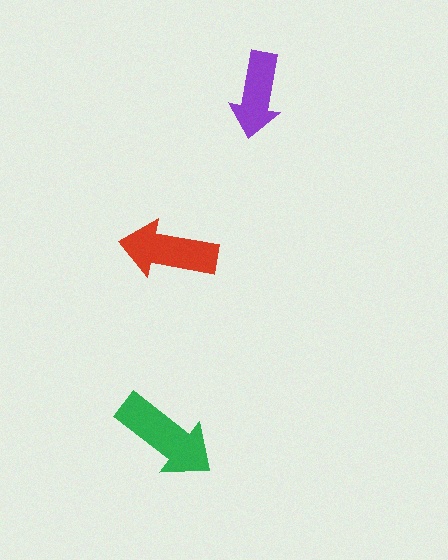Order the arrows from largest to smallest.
the green one, the red one, the purple one.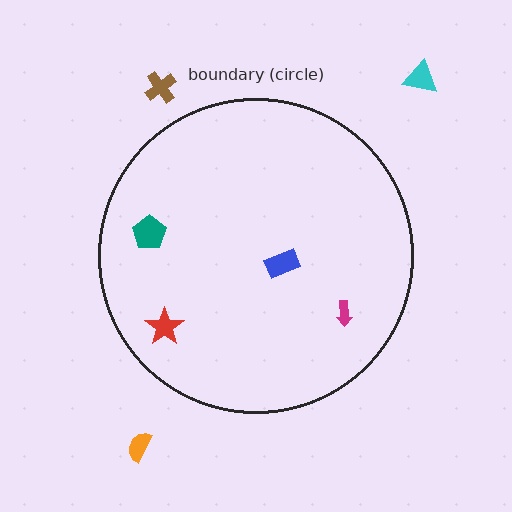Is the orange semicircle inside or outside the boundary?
Outside.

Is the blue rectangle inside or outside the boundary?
Inside.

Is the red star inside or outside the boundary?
Inside.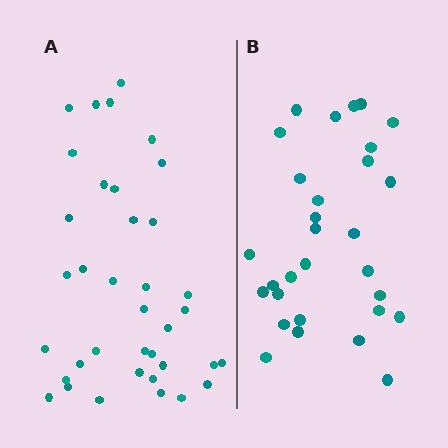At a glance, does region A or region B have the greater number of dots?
Region A (the left region) has more dots.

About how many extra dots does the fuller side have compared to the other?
Region A has roughly 8 or so more dots than region B.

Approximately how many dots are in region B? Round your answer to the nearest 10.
About 30 dots.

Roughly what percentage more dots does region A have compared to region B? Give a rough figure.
About 25% more.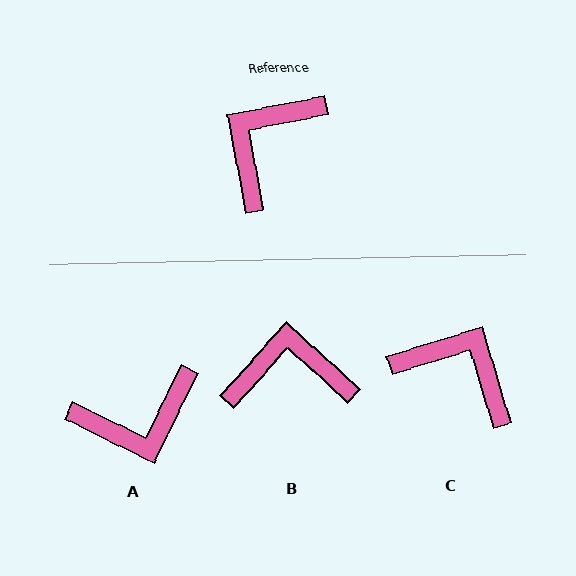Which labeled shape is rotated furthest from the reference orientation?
A, about 143 degrees away.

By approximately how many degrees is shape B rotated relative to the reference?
Approximately 53 degrees clockwise.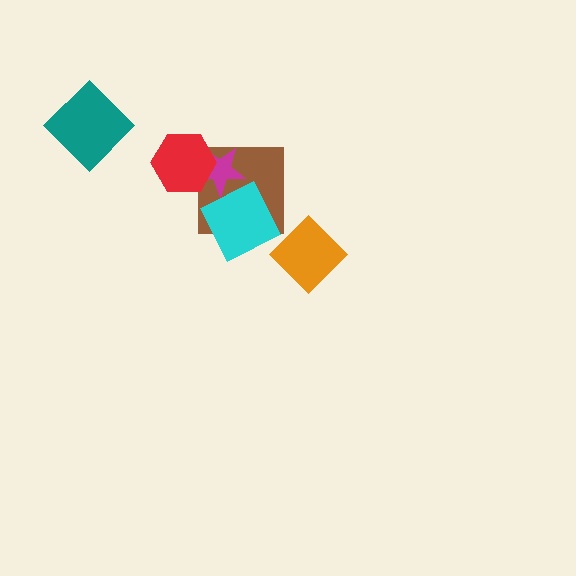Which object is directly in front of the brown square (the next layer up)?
The magenta star is directly in front of the brown square.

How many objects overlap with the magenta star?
3 objects overlap with the magenta star.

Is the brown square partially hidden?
Yes, it is partially covered by another shape.